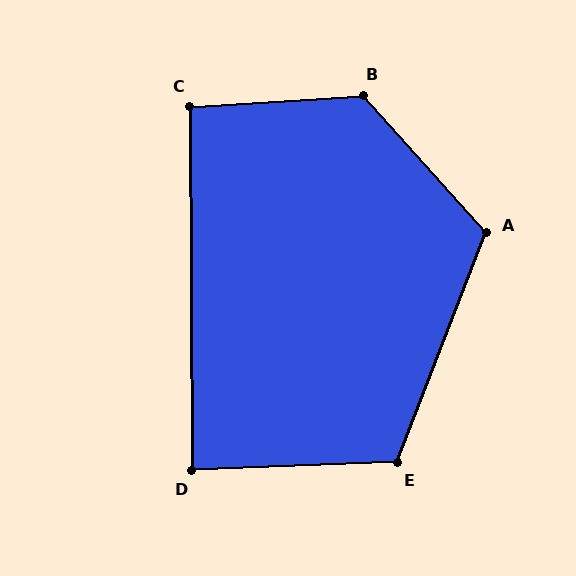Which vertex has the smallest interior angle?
D, at approximately 88 degrees.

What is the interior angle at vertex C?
Approximately 93 degrees (approximately right).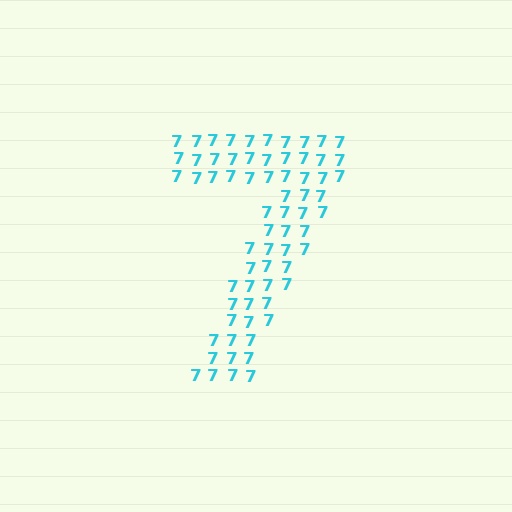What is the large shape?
The large shape is the digit 7.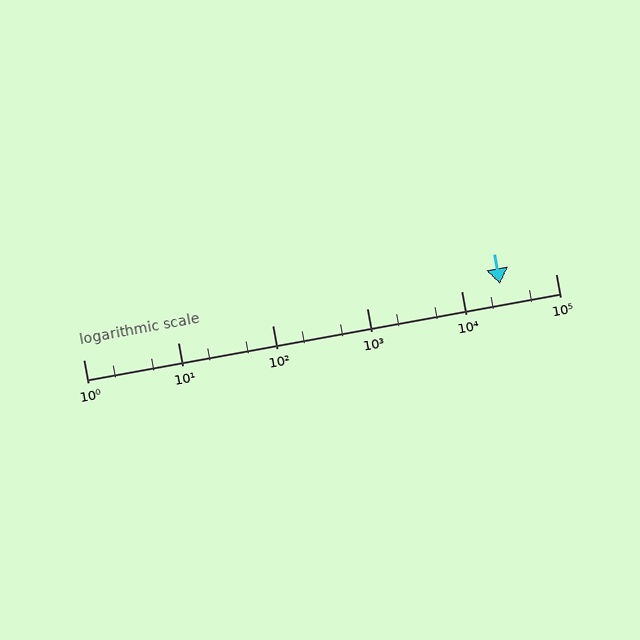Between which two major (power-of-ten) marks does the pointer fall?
The pointer is between 10000 and 100000.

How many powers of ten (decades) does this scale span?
The scale spans 5 decades, from 1 to 100000.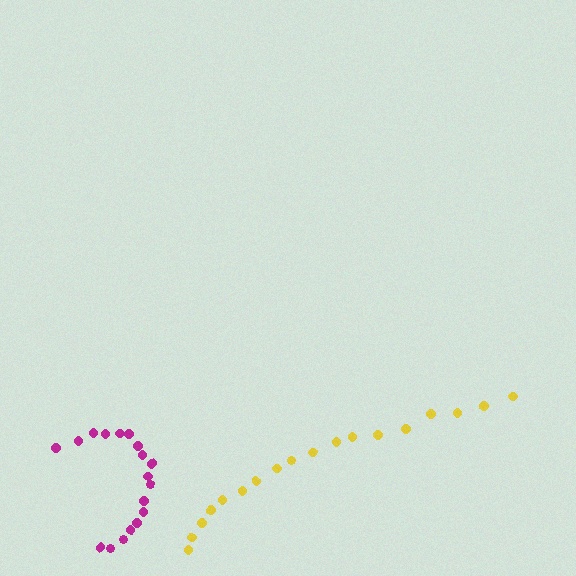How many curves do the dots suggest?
There are 2 distinct paths.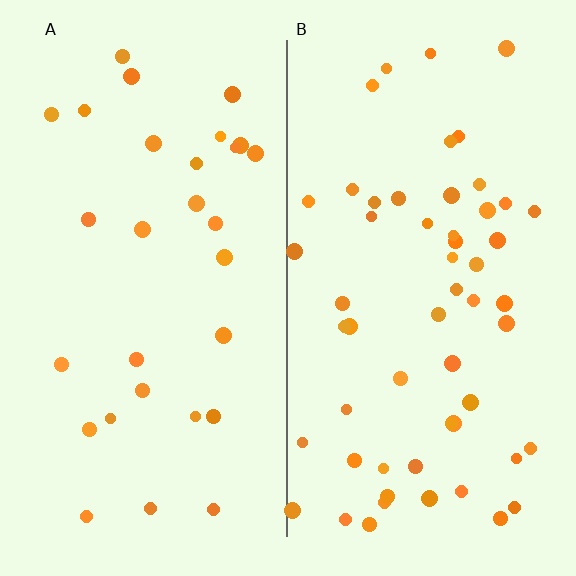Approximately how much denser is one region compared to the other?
Approximately 1.9× — region B over region A.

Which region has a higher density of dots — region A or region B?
B (the right).